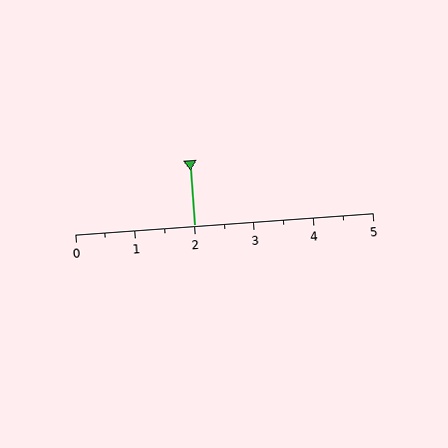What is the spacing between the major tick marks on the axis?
The major ticks are spaced 1 apart.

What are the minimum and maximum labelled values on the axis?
The axis runs from 0 to 5.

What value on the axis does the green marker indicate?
The marker indicates approximately 2.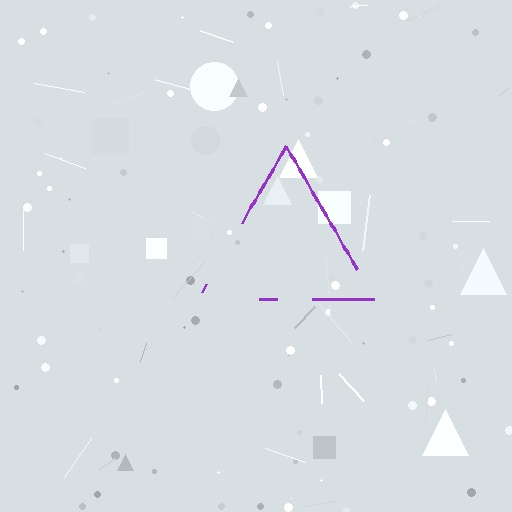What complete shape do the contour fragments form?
The contour fragments form a triangle.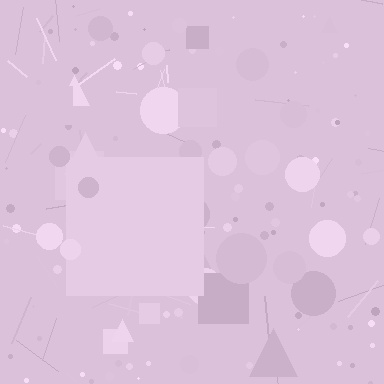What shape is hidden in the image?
A square is hidden in the image.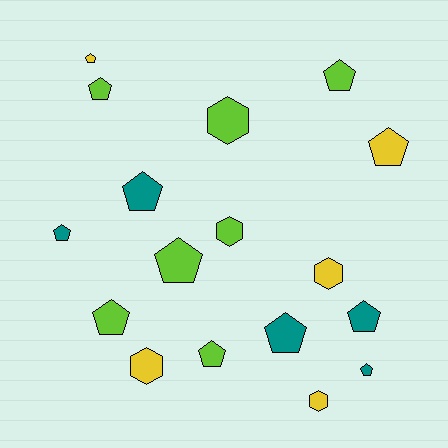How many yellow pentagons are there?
There are 2 yellow pentagons.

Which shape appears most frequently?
Pentagon, with 12 objects.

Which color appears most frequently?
Lime, with 7 objects.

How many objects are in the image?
There are 17 objects.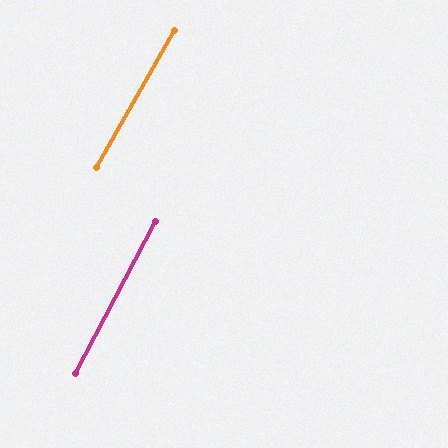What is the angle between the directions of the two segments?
Approximately 2 degrees.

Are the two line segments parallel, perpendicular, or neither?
Parallel — their directions differ by only 1.9°.